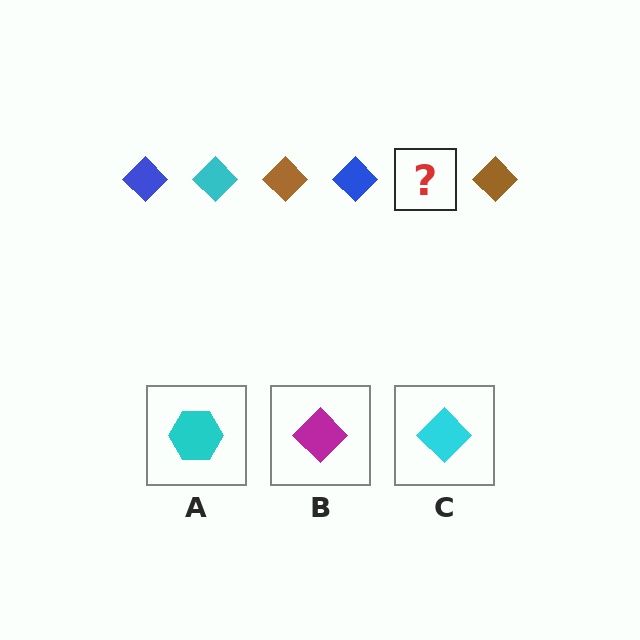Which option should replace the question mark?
Option C.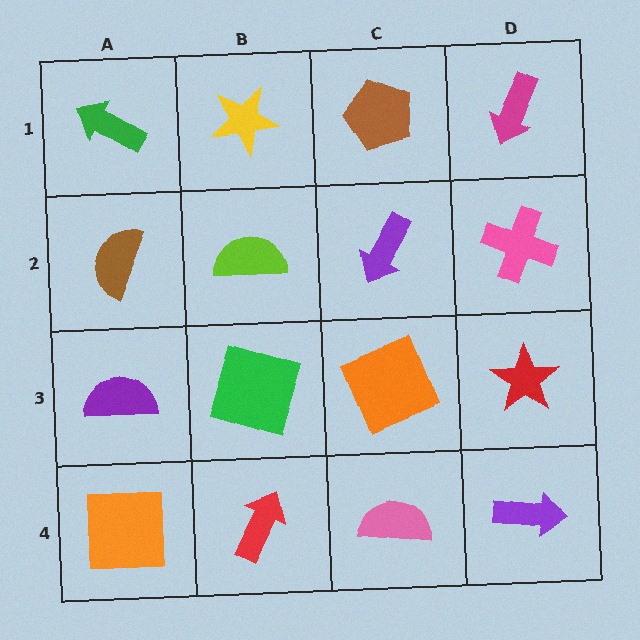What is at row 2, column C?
A purple arrow.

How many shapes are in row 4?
4 shapes.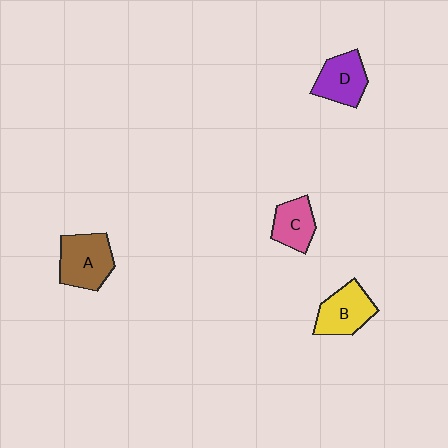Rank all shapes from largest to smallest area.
From largest to smallest: A (brown), B (yellow), D (purple), C (pink).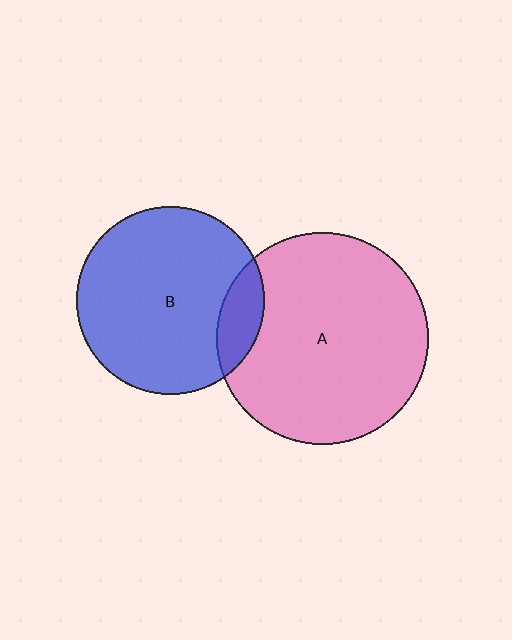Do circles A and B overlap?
Yes.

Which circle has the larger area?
Circle A (pink).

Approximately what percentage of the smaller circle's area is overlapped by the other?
Approximately 15%.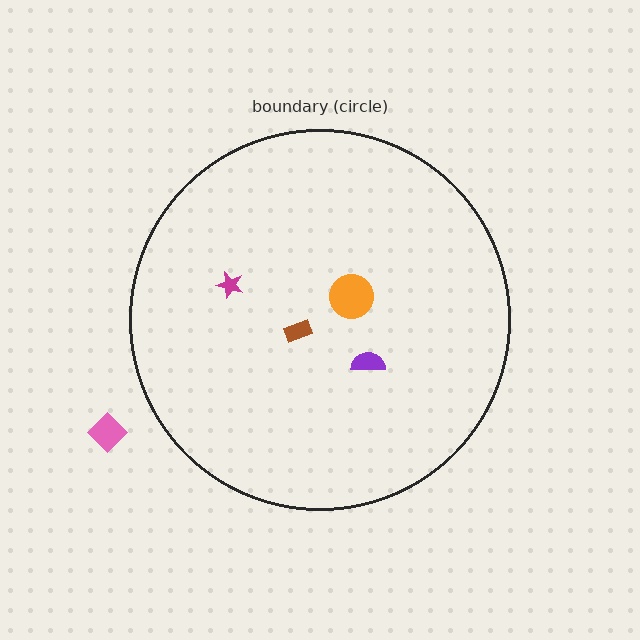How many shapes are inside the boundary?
4 inside, 1 outside.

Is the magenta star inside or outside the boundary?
Inside.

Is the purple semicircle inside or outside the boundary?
Inside.